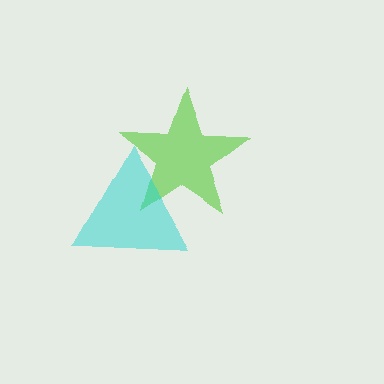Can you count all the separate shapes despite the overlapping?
Yes, there are 2 separate shapes.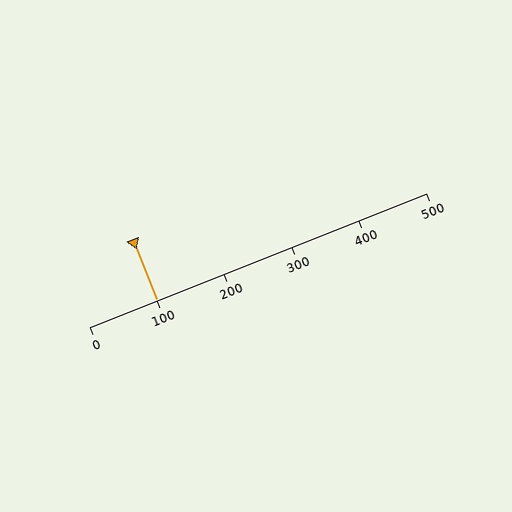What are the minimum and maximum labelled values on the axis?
The axis runs from 0 to 500.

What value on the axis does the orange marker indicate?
The marker indicates approximately 100.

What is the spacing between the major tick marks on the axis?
The major ticks are spaced 100 apart.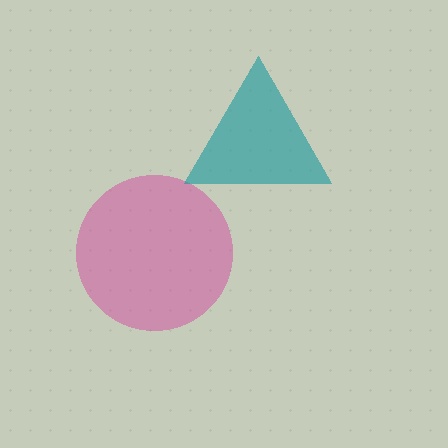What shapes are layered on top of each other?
The layered shapes are: a magenta circle, a teal triangle.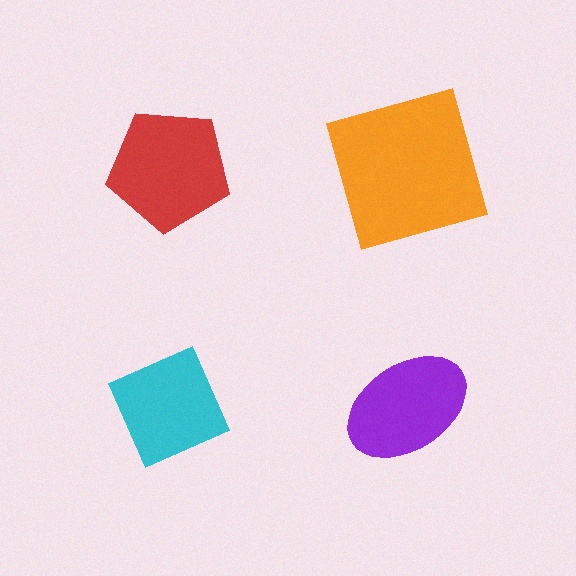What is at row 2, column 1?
A cyan diamond.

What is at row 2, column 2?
A purple ellipse.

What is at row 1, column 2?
An orange square.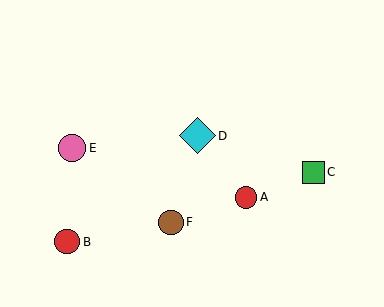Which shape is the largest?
The cyan diamond (labeled D) is the largest.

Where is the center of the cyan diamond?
The center of the cyan diamond is at (197, 136).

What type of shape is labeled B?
Shape B is a red circle.